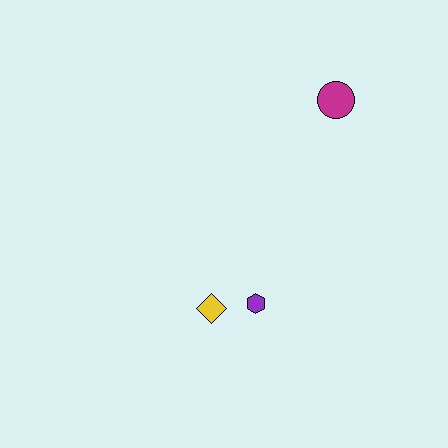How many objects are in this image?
There are 3 objects.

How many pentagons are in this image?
There are no pentagons.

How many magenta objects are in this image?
There is 1 magenta object.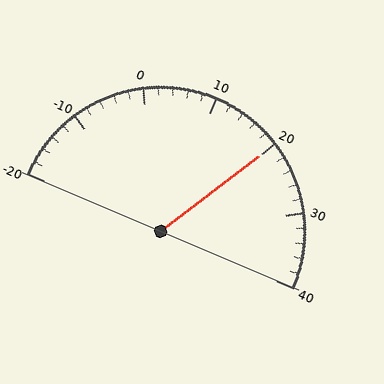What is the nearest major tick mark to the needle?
The nearest major tick mark is 20.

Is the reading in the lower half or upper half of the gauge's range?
The reading is in the upper half of the range (-20 to 40).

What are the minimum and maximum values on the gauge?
The gauge ranges from -20 to 40.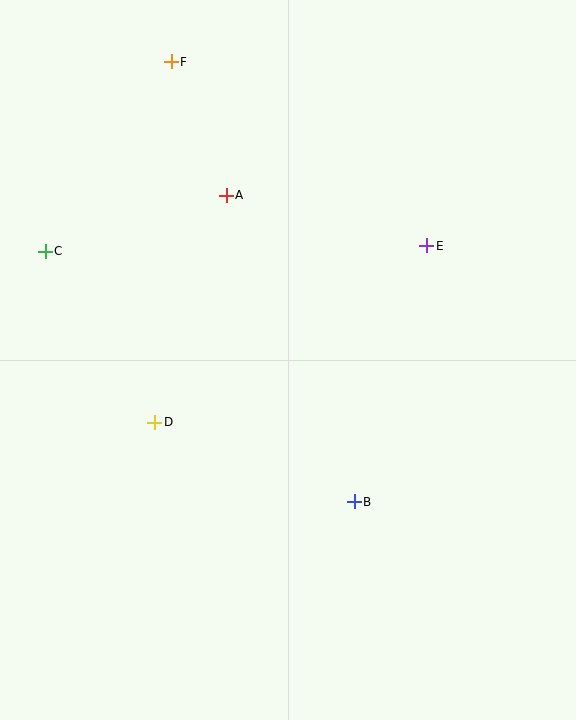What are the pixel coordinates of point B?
Point B is at (354, 502).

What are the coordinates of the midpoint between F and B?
The midpoint between F and B is at (263, 282).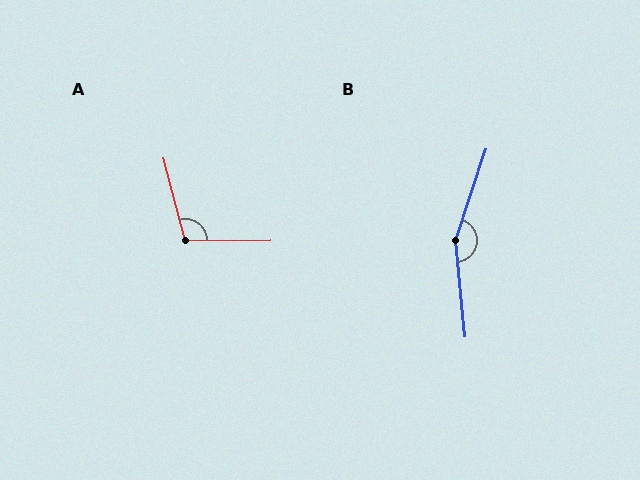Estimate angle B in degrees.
Approximately 156 degrees.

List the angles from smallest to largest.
A (104°), B (156°).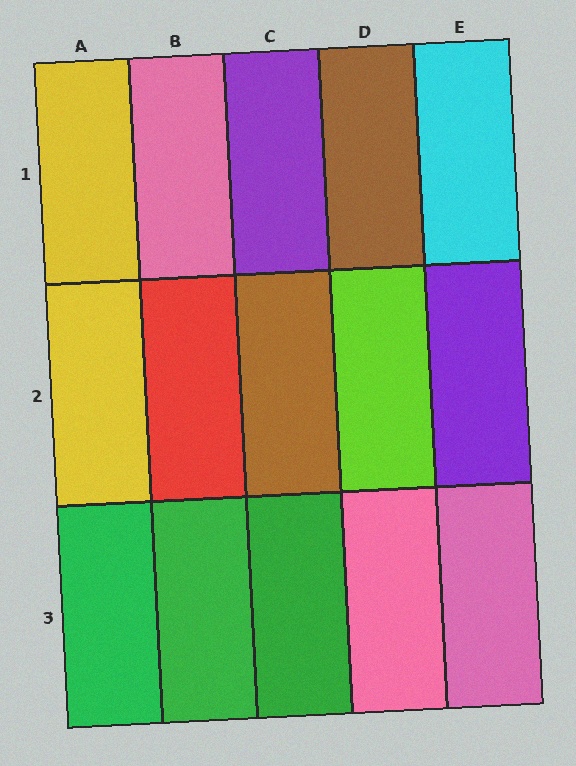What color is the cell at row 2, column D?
Lime.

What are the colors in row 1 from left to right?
Yellow, pink, purple, brown, cyan.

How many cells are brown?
2 cells are brown.